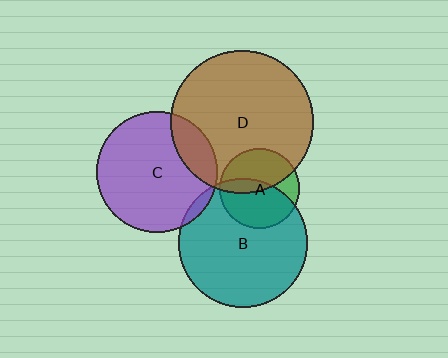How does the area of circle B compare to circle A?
Approximately 2.6 times.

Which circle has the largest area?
Circle D (brown).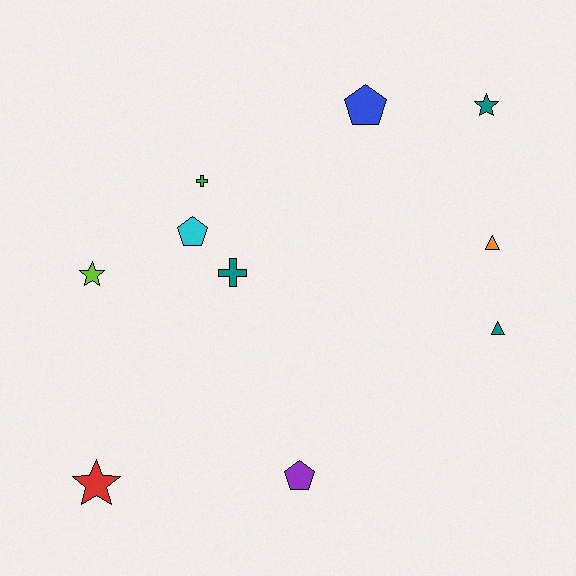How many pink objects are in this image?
There are no pink objects.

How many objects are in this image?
There are 10 objects.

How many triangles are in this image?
There are 2 triangles.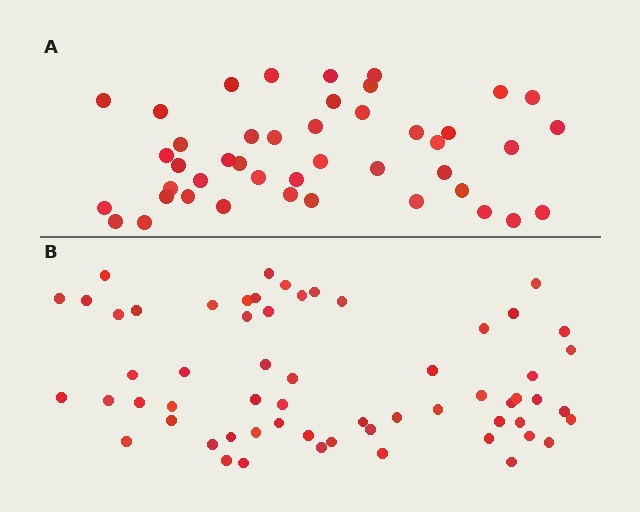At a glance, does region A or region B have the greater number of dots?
Region B (the bottom region) has more dots.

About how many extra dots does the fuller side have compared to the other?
Region B has approximately 15 more dots than region A.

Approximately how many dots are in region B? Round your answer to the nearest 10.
About 60 dots.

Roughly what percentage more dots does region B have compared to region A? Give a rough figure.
About 35% more.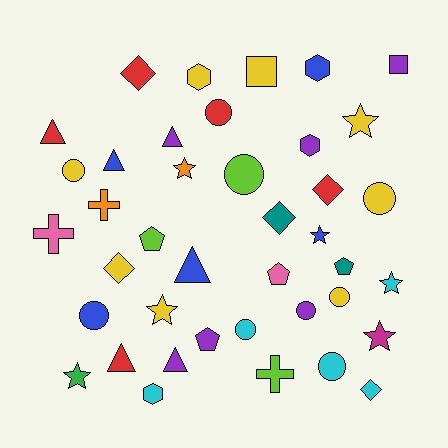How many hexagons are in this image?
There are 4 hexagons.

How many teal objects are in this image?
There are 2 teal objects.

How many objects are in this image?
There are 40 objects.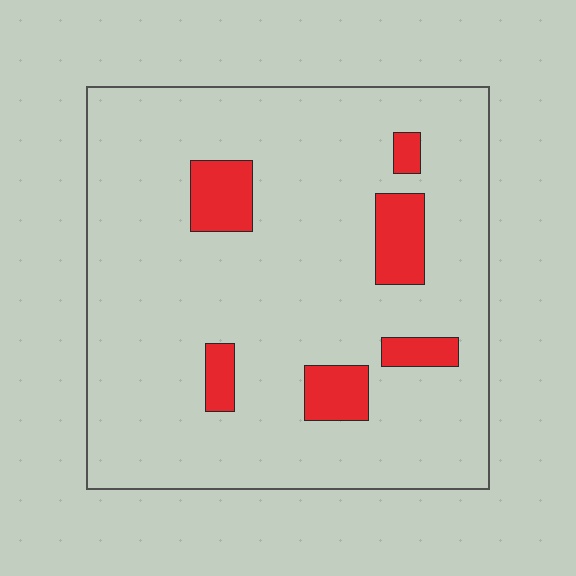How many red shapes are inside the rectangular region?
6.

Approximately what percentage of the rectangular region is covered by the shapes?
Approximately 10%.